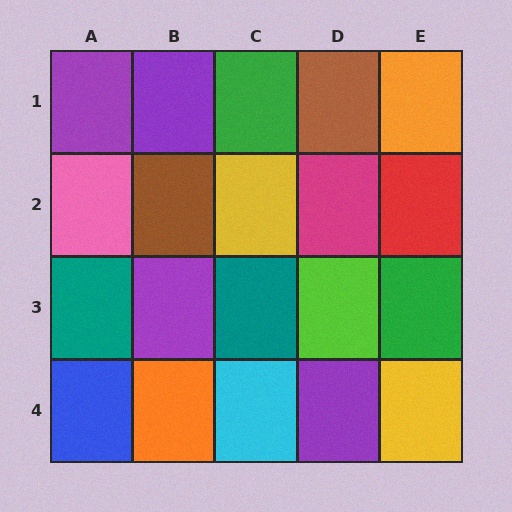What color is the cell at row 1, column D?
Brown.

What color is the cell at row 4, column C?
Cyan.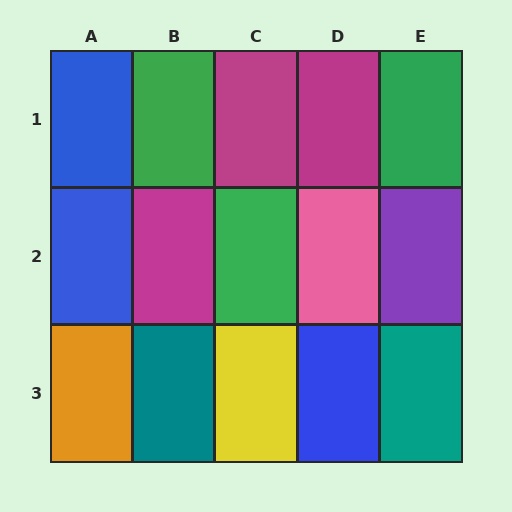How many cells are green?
3 cells are green.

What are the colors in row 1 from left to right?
Blue, green, magenta, magenta, green.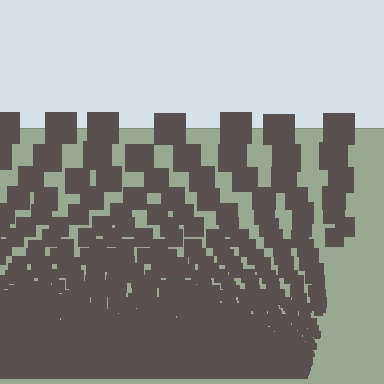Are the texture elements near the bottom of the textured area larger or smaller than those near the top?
Smaller. The gradient is inverted — elements near the bottom are smaller and denser.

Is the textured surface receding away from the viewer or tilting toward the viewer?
The surface appears to tilt toward the viewer. Texture elements get larger and sparser toward the top.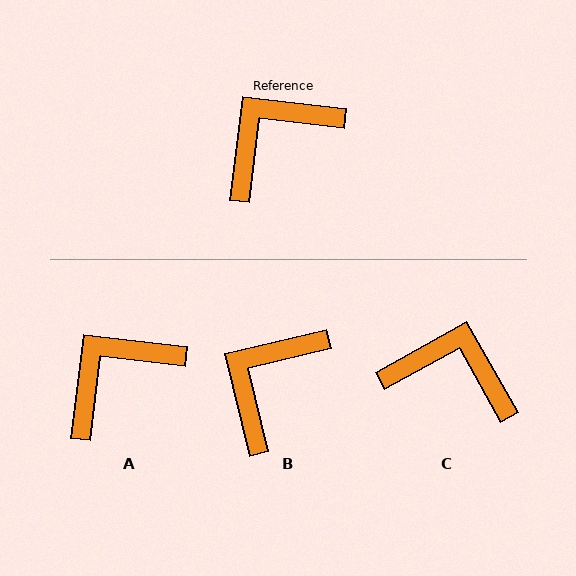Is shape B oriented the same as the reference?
No, it is off by about 21 degrees.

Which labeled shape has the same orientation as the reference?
A.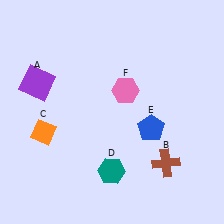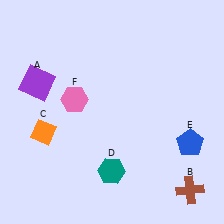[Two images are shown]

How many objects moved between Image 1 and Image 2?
3 objects moved between the two images.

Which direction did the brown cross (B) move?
The brown cross (B) moved down.